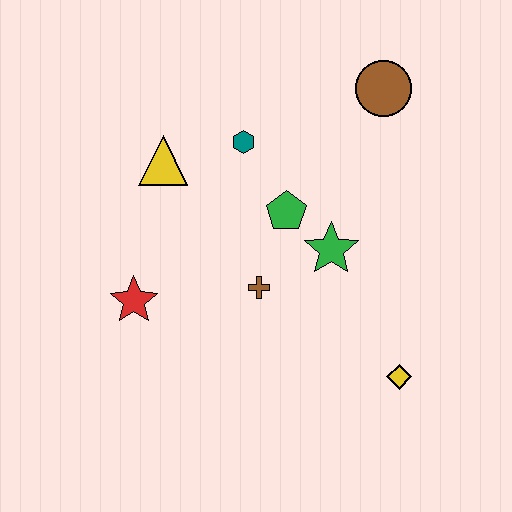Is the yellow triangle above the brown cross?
Yes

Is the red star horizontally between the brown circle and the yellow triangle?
No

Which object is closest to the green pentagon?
The green star is closest to the green pentagon.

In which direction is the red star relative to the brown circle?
The red star is to the left of the brown circle.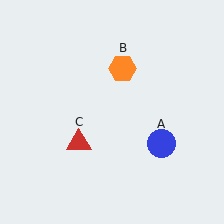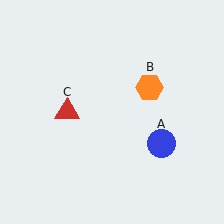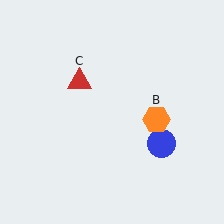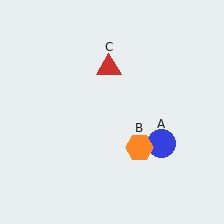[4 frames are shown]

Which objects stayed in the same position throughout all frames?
Blue circle (object A) remained stationary.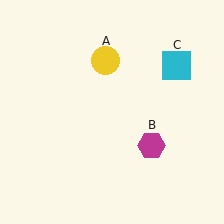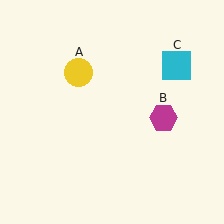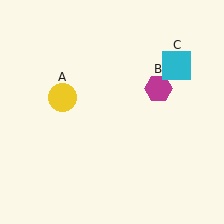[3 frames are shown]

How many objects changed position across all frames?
2 objects changed position: yellow circle (object A), magenta hexagon (object B).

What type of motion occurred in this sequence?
The yellow circle (object A), magenta hexagon (object B) rotated counterclockwise around the center of the scene.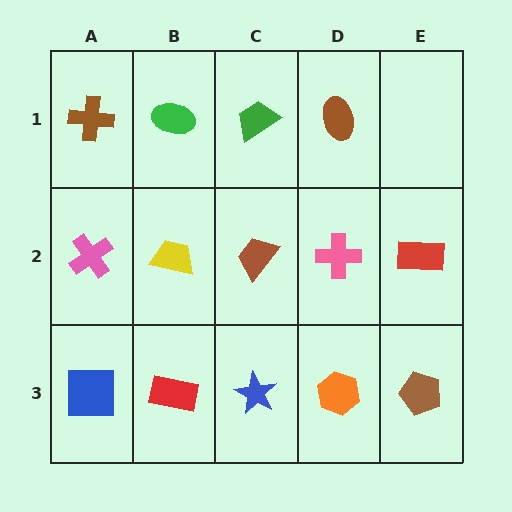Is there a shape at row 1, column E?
No, that cell is empty.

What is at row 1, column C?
A green trapezoid.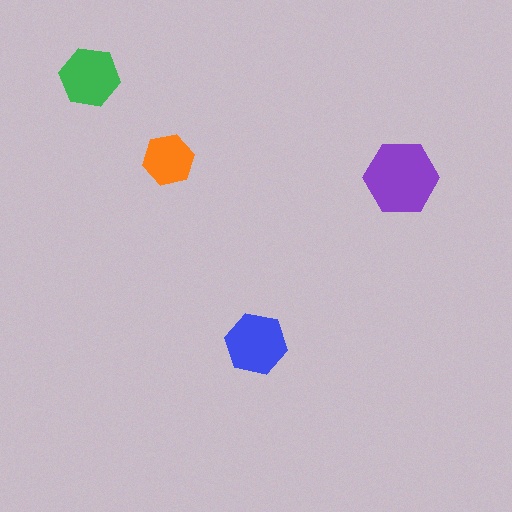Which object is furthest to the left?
The green hexagon is leftmost.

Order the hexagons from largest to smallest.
the purple one, the blue one, the green one, the orange one.